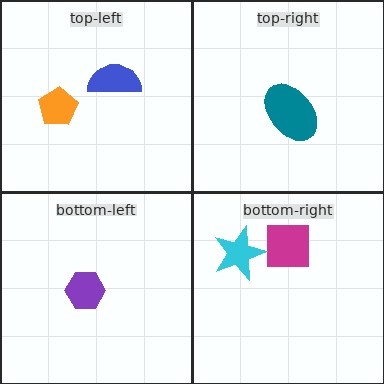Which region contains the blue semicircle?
The top-left region.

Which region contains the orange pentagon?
The top-left region.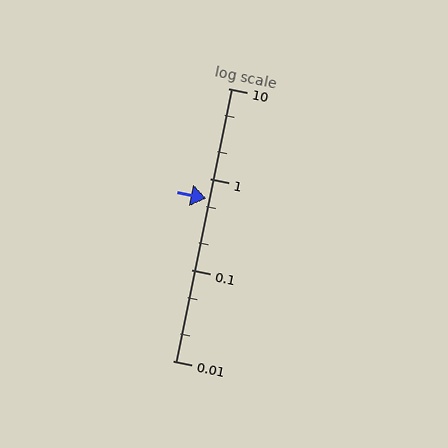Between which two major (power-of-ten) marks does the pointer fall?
The pointer is between 0.1 and 1.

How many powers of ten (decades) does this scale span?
The scale spans 3 decades, from 0.01 to 10.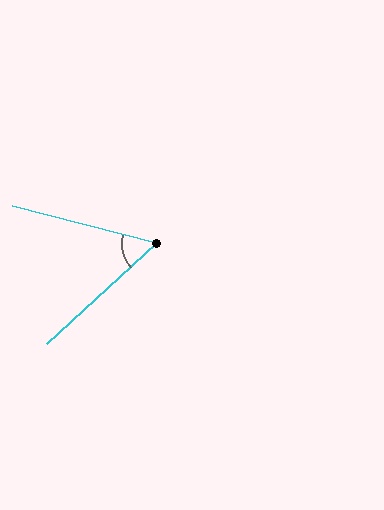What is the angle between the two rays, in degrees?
Approximately 57 degrees.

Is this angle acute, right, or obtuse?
It is acute.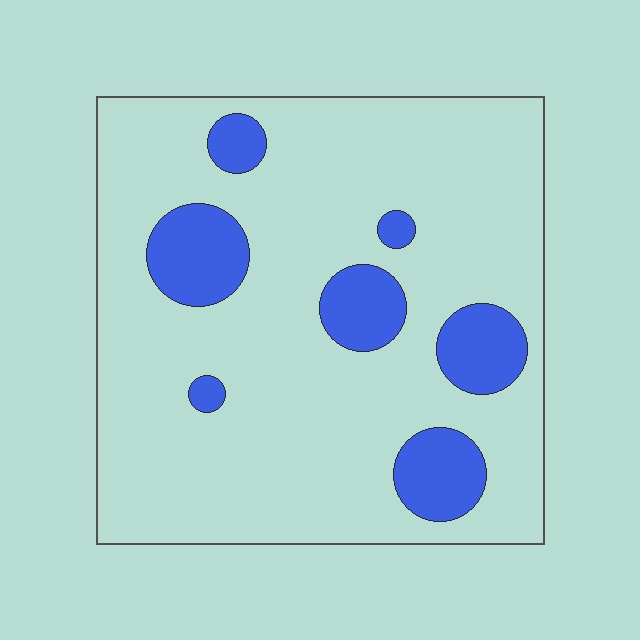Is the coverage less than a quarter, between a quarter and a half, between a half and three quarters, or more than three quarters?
Less than a quarter.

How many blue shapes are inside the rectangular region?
7.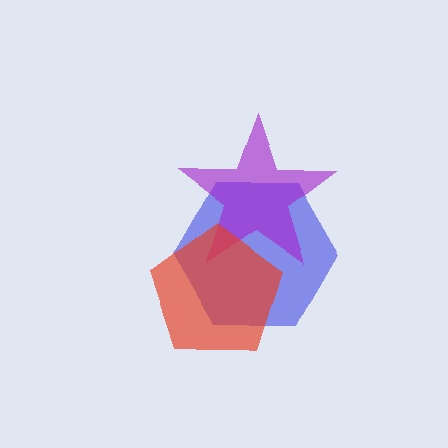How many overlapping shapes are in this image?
There are 3 overlapping shapes in the image.